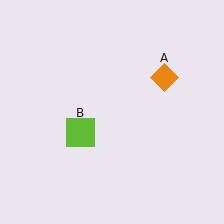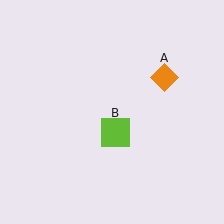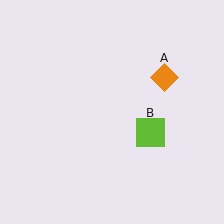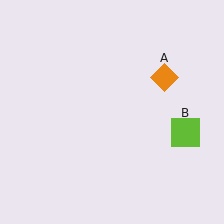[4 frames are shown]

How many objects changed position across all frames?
1 object changed position: lime square (object B).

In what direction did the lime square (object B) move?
The lime square (object B) moved right.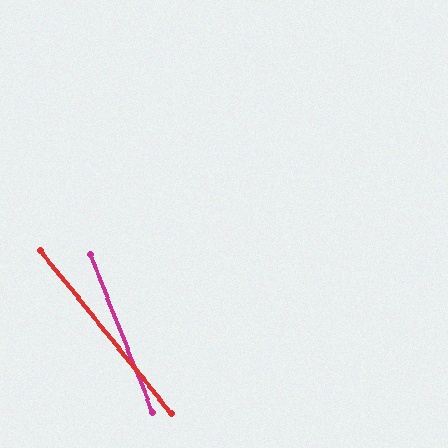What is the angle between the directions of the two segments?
Approximately 17 degrees.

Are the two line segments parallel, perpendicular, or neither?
Neither parallel nor perpendicular — they differ by about 17°.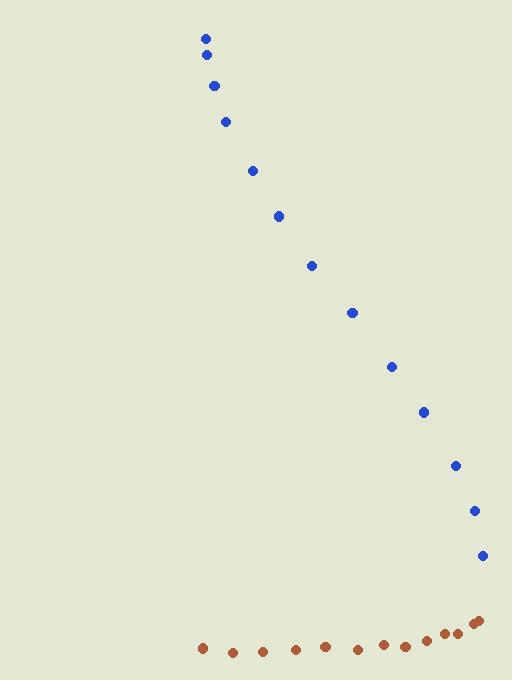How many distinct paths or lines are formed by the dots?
There are 2 distinct paths.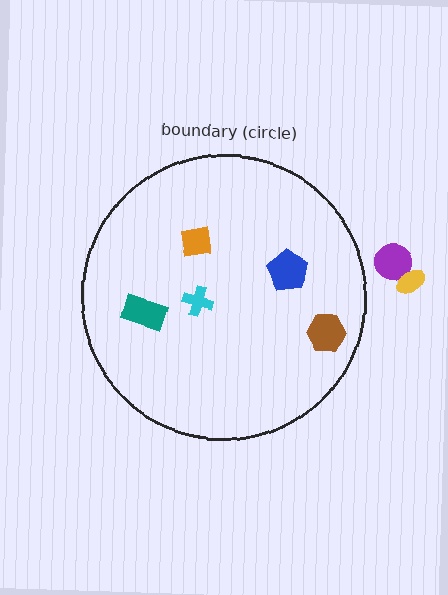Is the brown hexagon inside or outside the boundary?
Inside.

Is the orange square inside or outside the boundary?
Inside.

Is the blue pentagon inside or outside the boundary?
Inside.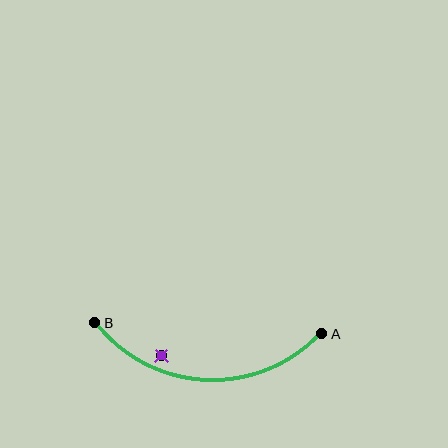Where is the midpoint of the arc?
The arc midpoint is the point on the curve farthest from the straight line joining A and B. It sits below that line.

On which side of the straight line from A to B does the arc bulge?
The arc bulges below the straight line connecting A and B.